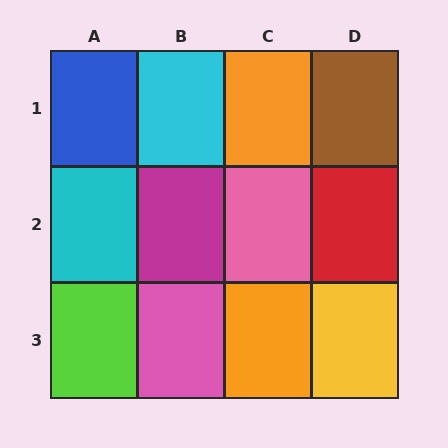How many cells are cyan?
2 cells are cyan.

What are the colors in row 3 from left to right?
Lime, pink, orange, yellow.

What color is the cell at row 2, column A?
Cyan.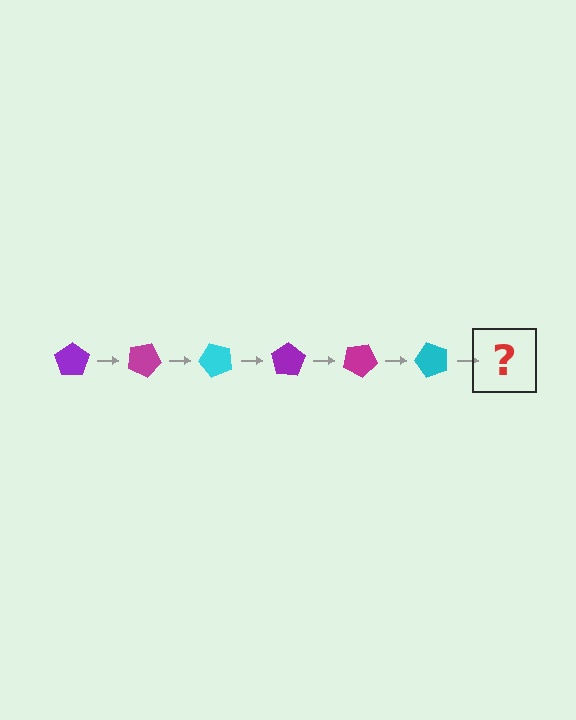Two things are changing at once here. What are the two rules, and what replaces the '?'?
The two rules are that it rotates 25 degrees each step and the color cycles through purple, magenta, and cyan. The '?' should be a purple pentagon, rotated 150 degrees from the start.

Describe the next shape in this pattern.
It should be a purple pentagon, rotated 150 degrees from the start.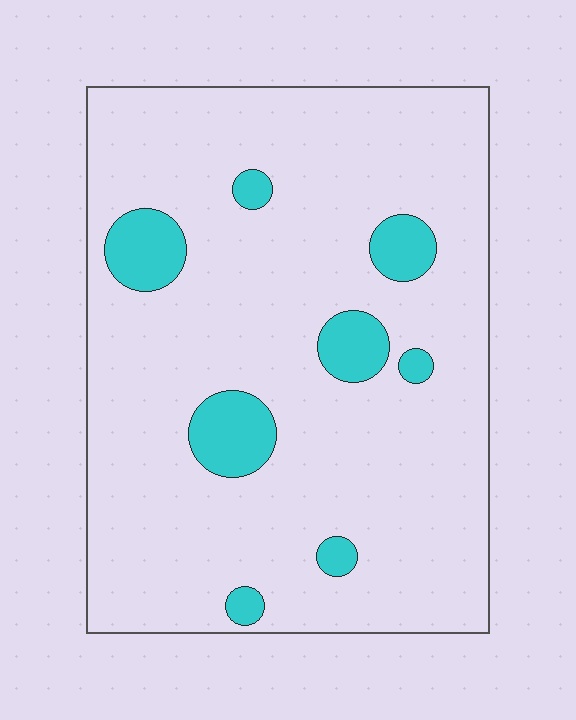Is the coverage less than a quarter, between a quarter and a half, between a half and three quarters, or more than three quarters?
Less than a quarter.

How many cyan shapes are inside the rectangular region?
8.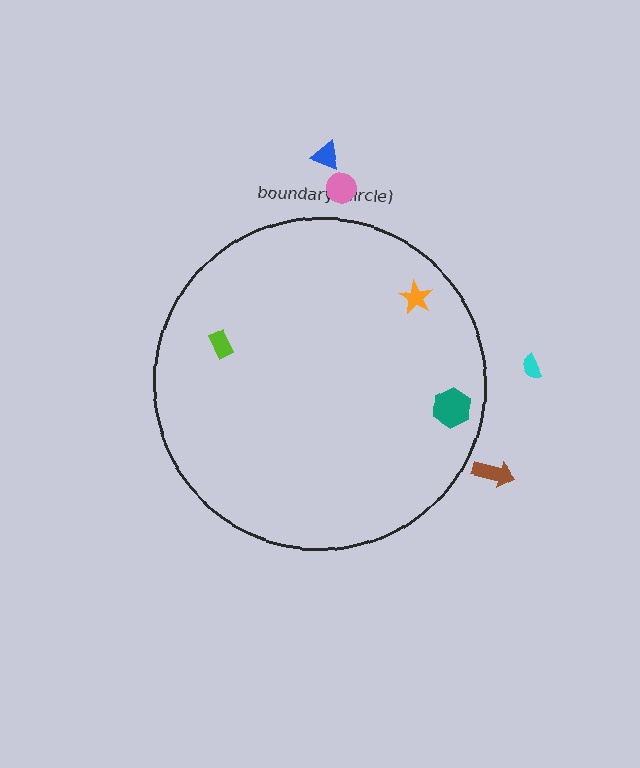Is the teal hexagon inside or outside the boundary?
Inside.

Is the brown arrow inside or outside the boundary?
Outside.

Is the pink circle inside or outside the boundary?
Outside.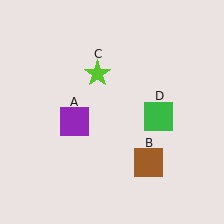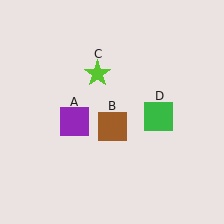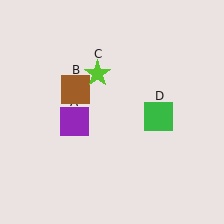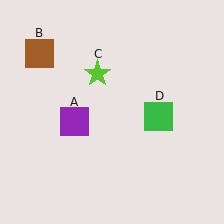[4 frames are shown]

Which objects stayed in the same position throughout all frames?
Purple square (object A) and lime star (object C) and green square (object D) remained stationary.